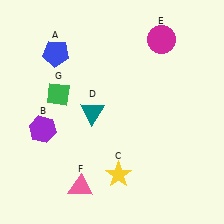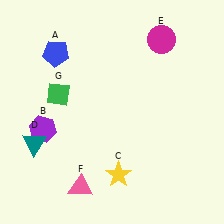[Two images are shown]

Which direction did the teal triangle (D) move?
The teal triangle (D) moved left.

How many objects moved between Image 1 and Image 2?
1 object moved between the two images.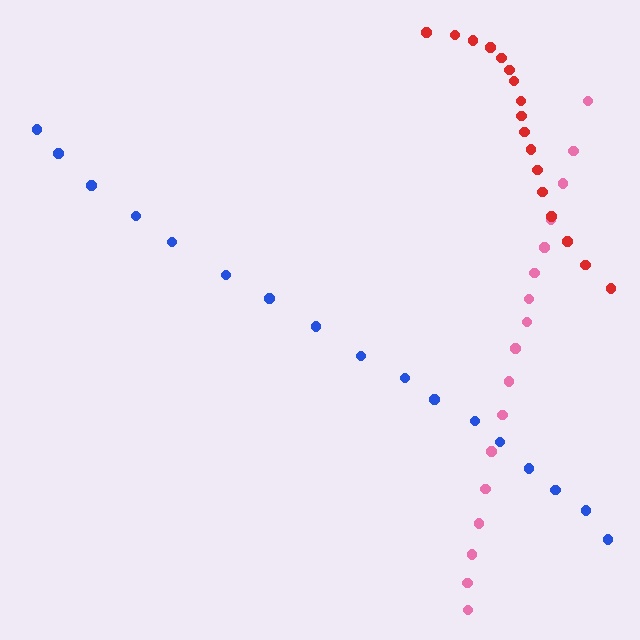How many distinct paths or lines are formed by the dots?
There are 3 distinct paths.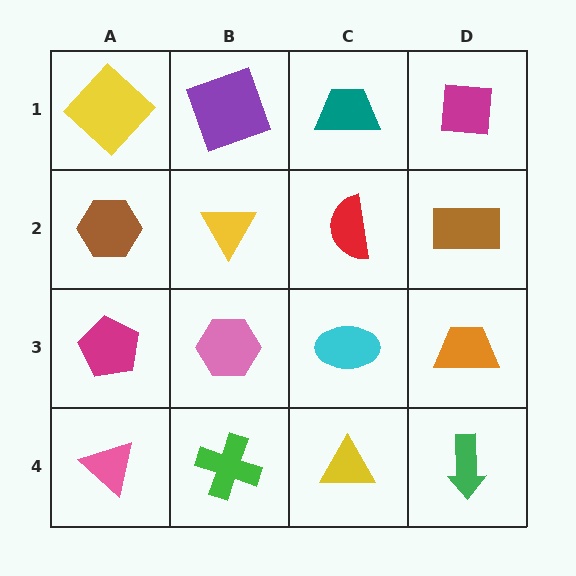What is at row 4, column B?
A green cross.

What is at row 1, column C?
A teal trapezoid.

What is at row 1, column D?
A magenta square.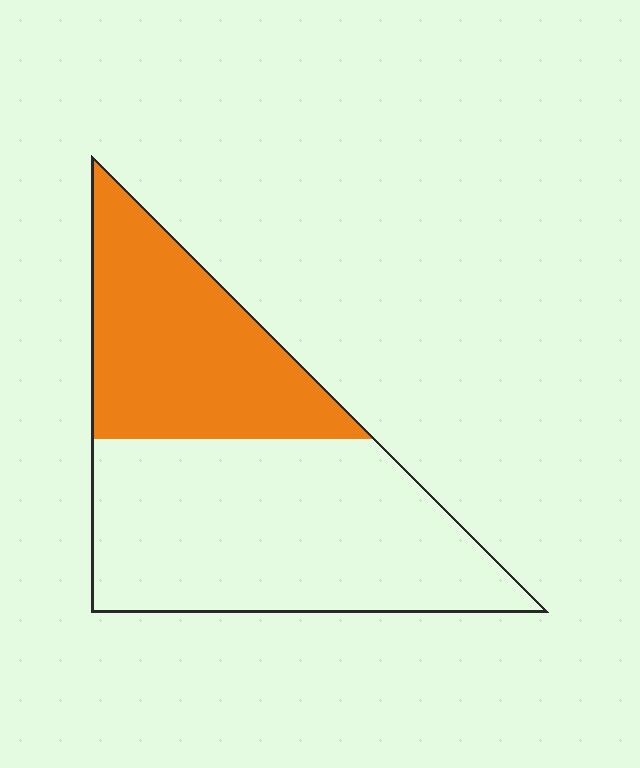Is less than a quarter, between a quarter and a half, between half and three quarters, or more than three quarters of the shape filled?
Between a quarter and a half.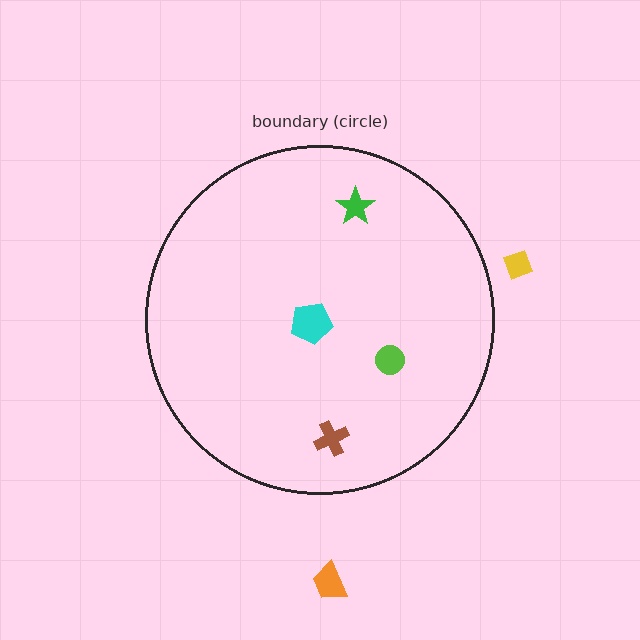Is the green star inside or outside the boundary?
Inside.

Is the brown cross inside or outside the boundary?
Inside.